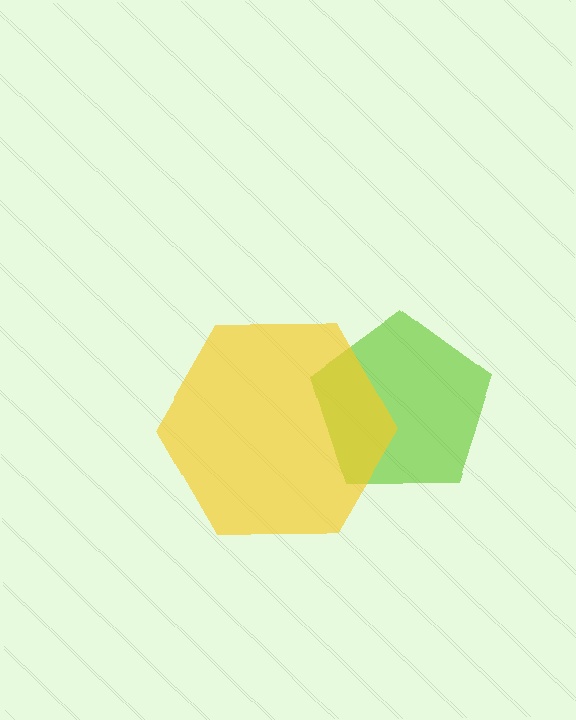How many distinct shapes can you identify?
There are 2 distinct shapes: a lime pentagon, a yellow hexagon.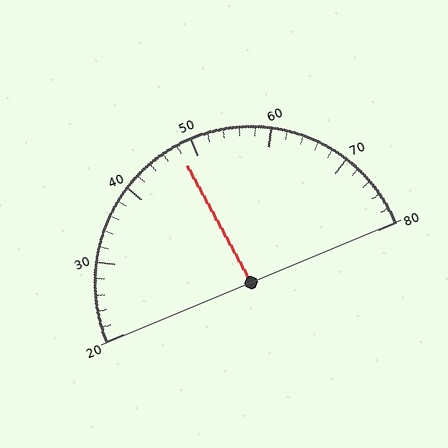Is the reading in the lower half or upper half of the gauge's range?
The reading is in the lower half of the range (20 to 80).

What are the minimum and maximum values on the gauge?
The gauge ranges from 20 to 80.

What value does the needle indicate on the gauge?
The needle indicates approximately 48.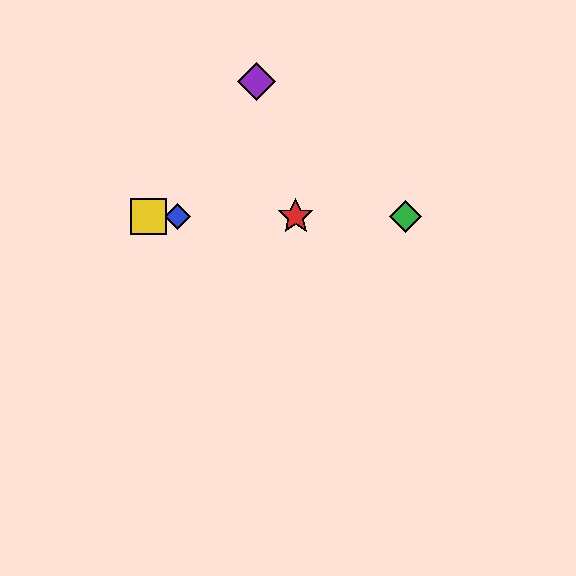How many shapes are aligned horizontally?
4 shapes (the red star, the blue diamond, the green diamond, the yellow square) are aligned horizontally.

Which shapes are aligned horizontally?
The red star, the blue diamond, the green diamond, the yellow square are aligned horizontally.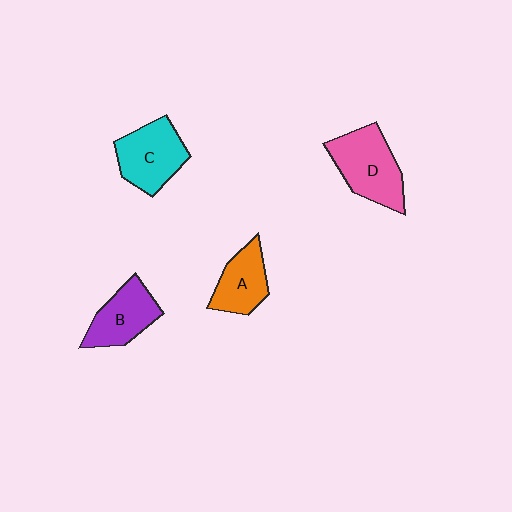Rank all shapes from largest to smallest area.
From largest to smallest: D (pink), C (cyan), B (purple), A (orange).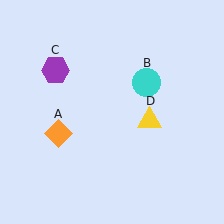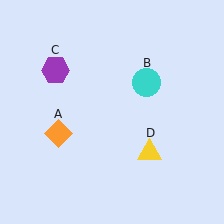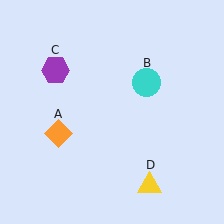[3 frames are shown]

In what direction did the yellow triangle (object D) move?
The yellow triangle (object D) moved down.